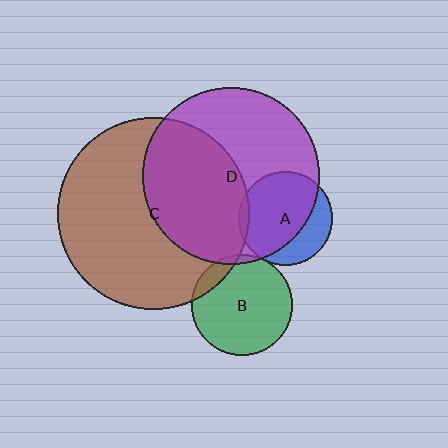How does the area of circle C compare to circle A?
Approximately 4.2 times.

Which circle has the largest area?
Circle C (brown).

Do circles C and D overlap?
Yes.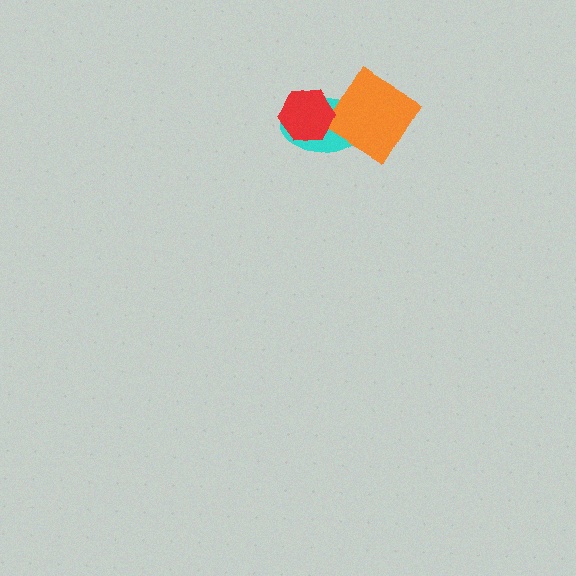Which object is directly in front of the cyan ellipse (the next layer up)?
The orange diamond is directly in front of the cyan ellipse.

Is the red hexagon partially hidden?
No, no other shape covers it.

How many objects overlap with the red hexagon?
2 objects overlap with the red hexagon.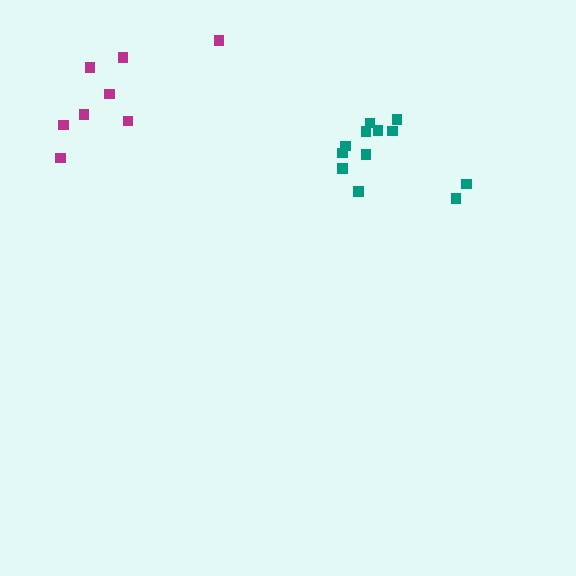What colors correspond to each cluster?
The clusters are colored: teal, magenta.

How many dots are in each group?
Group 1: 12 dots, Group 2: 8 dots (20 total).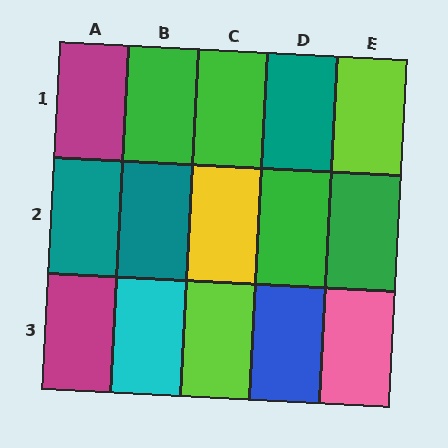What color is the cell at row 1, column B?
Green.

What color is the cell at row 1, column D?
Teal.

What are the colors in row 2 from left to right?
Teal, teal, yellow, green, green.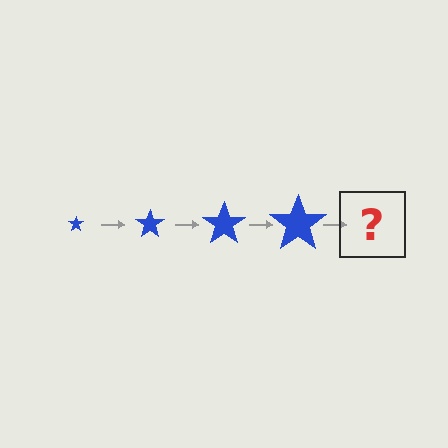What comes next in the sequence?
The next element should be a blue star, larger than the previous one.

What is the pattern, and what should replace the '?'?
The pattern is that the star gets progressively larger each step. The '?' should be a blue star, larger than the previous one.